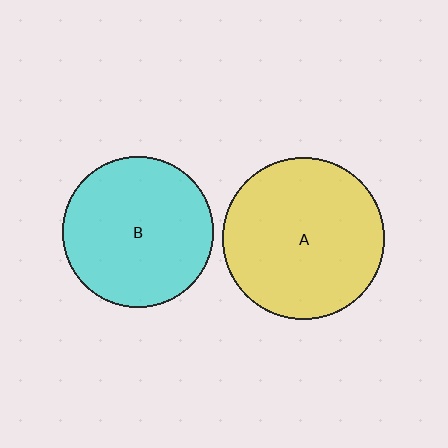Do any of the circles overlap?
No, none of the circles overlap.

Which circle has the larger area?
Circle A (yellow).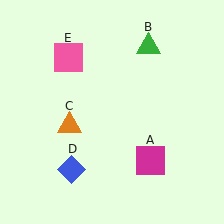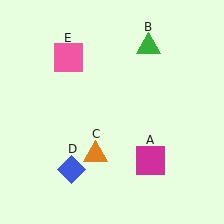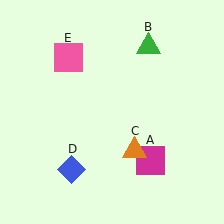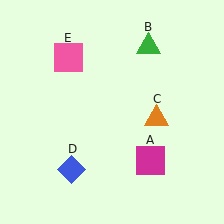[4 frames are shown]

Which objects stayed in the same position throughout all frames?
Magenta square (object A) and green triangle (object B) and blue diamond (object D) and pink square (object E) remained stationary.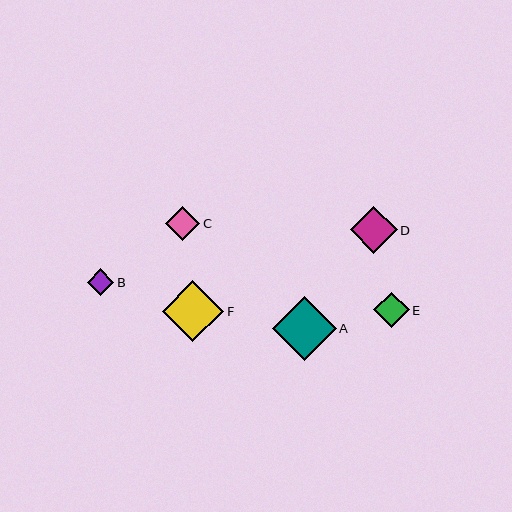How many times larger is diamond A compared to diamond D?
Diamond A is approximately 1.3 times the size of diamond D.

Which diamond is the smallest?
Diamond B is the smallest with a size of approximately 26 pixels.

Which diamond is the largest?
Diamond A is the largest with a size of approximately 63 pixels.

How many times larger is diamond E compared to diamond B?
Diamond E is approximately 1.3 times the size of diamond B.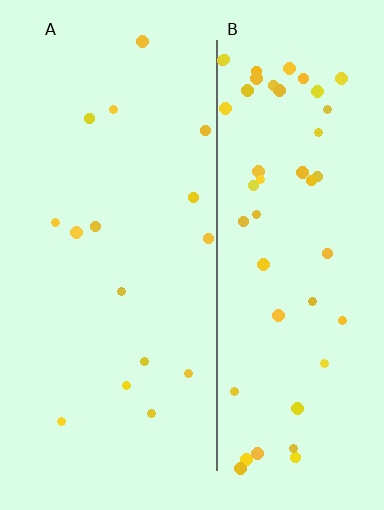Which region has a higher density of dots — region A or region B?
B (the right).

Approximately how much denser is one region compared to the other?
Approximately 3.3× — region B over region A.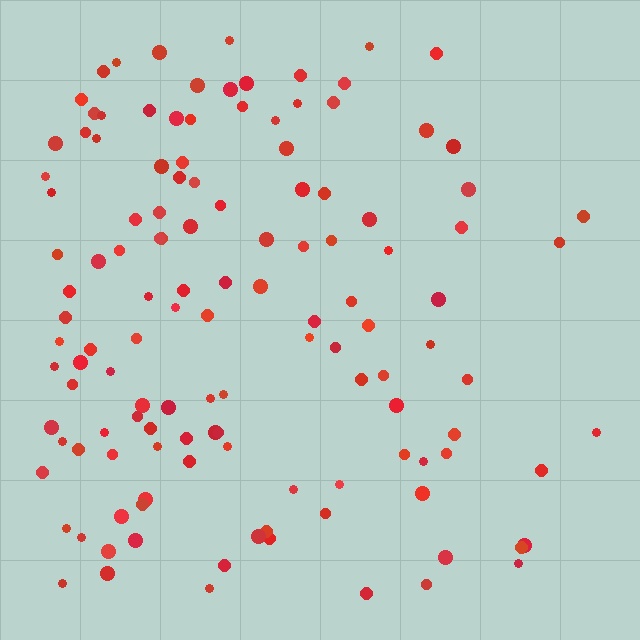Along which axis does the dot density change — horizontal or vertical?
Horizontal.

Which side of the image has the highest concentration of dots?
The left.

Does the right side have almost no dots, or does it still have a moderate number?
Still a moderate number, just noticeably fewer than the left.